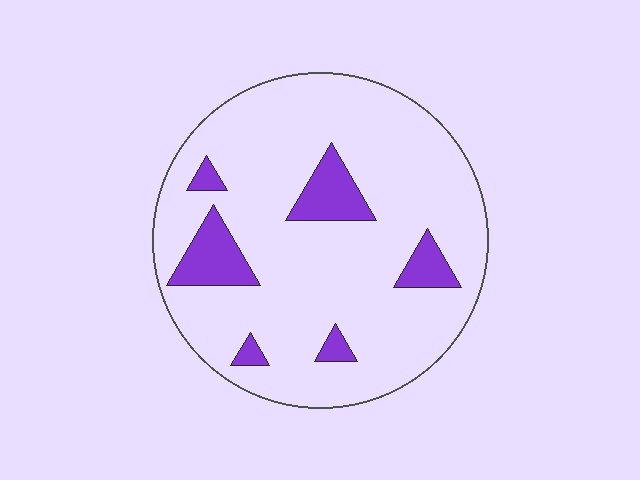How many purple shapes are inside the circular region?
6.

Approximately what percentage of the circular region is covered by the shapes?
Approximately 15%.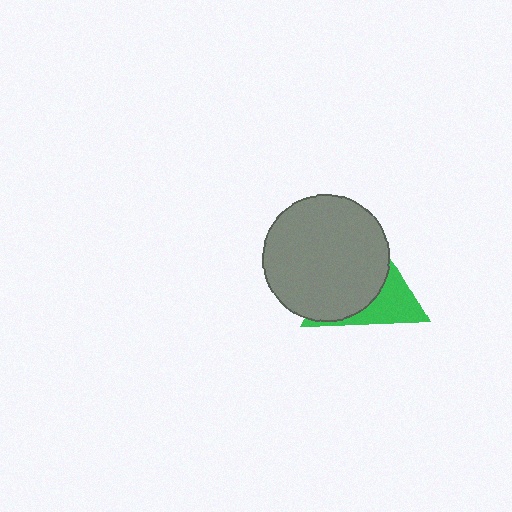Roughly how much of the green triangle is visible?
A small part of it is visible (roughly 35%).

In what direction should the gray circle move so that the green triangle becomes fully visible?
The gray circle should move left. That is the shortest direction to clear the overlap and leave the green triangle fully visible.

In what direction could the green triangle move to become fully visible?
The green triangle could move right. That would shift it out from behind the gray circle entirely.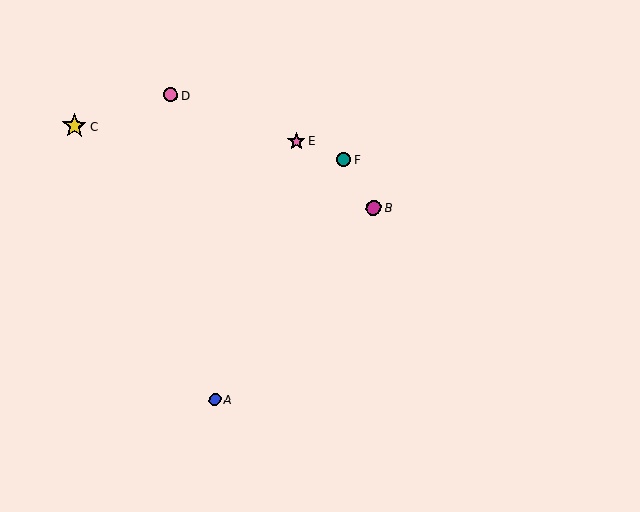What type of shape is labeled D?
Shape D is a pink circle.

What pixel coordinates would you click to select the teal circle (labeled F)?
Click at (344, 160) to select the teal circle F.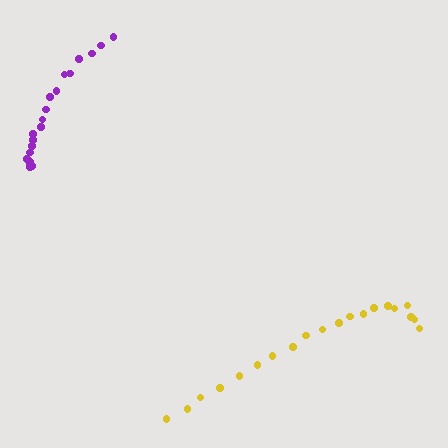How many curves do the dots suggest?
There are 2 distinct paths.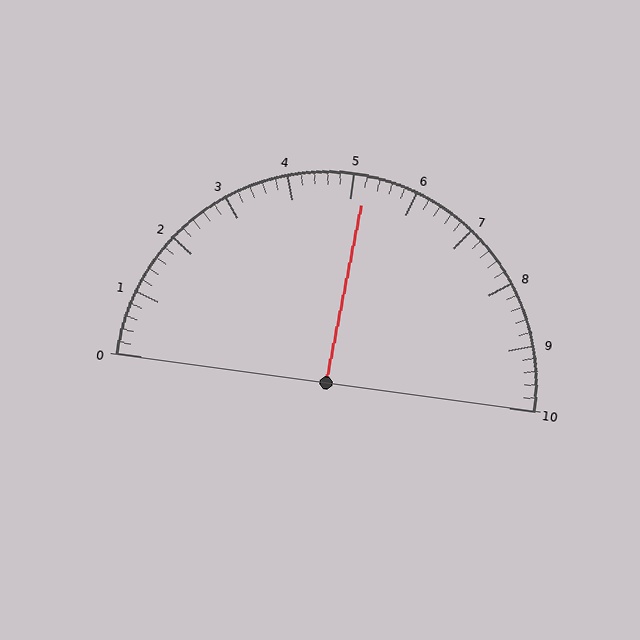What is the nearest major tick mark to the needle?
The nearest major tick mark is 5.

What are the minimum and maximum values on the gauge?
The gauge ranges from 0 to 10.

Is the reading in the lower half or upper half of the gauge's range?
The reading is in the upper half of the range (0 to 10).